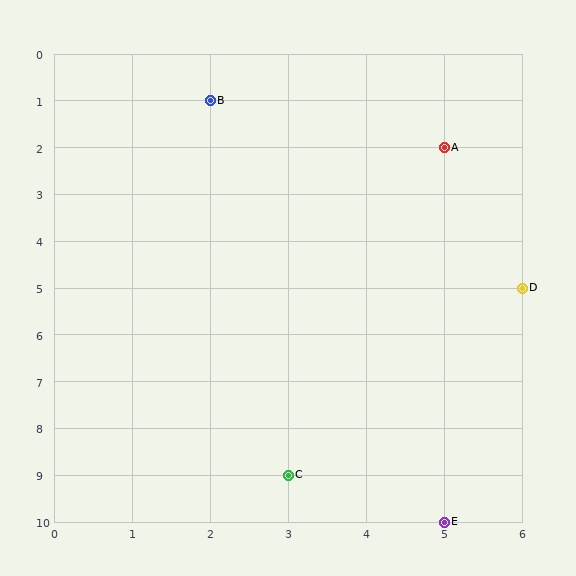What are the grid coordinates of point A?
Point A is at grid coordinates (5, 2).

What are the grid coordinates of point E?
Point E is at grid coordinates (5, 10).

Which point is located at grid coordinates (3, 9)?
Point C is at (3, 9).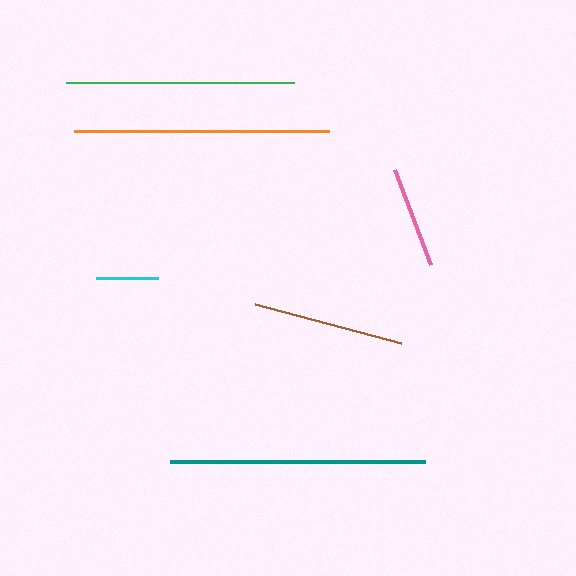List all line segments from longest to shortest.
From longest to shortest: teal, orange, green, brown, pink, cyan.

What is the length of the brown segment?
The brown segment is approximately 151 pixels long.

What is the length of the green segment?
The green segment is approximately 228 pixels long.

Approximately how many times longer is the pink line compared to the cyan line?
The pink line is approximately 1.6 times the length of the cyan line.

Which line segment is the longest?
The teal line is the longest at approximately 255 pixels.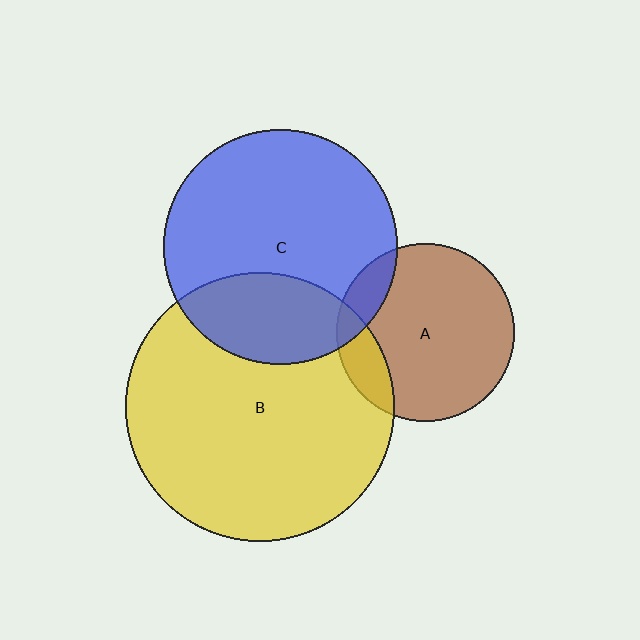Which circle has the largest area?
Circle B (yellow).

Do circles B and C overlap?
Yes.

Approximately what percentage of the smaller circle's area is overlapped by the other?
Approximately 30%.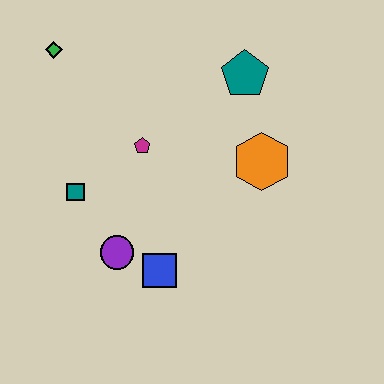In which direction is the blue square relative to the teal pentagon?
The blue square is below the teal pentagon.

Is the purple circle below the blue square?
No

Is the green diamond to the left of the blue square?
Yes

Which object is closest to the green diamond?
The magenta pentagon is closest to the green diamond.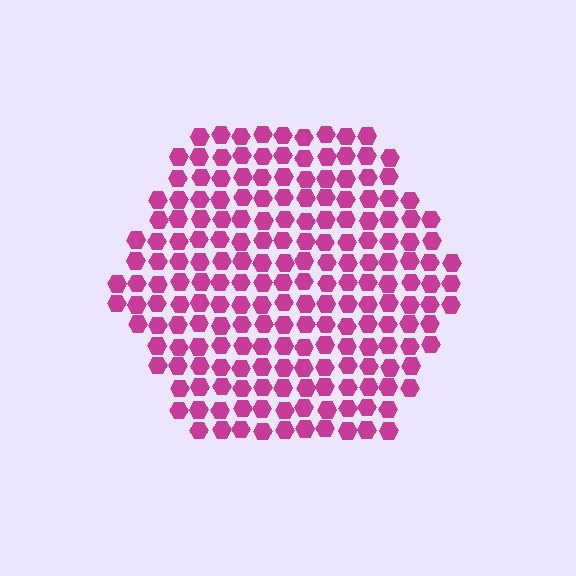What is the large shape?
The large shape is a hexagon.